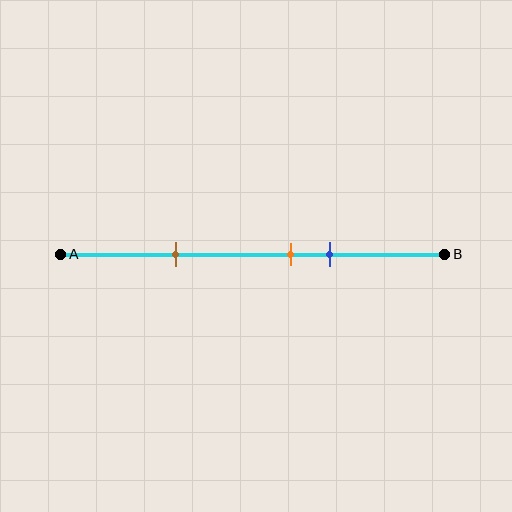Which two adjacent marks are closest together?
The orange and blue marks are the closest adjacent pair.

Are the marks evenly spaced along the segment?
No, the marks are not evenly spaced.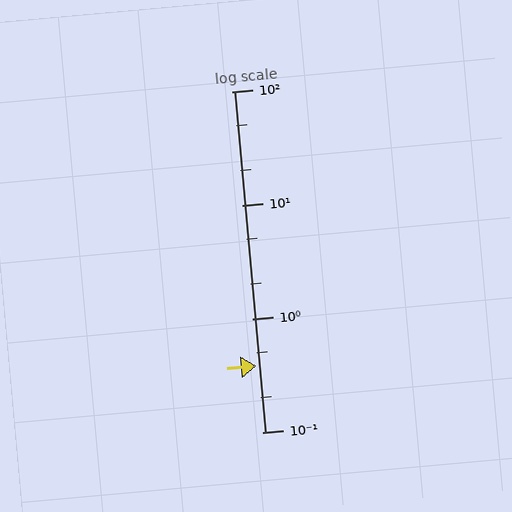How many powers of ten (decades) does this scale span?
The scale spans 3 decades, from 0.1 to 100.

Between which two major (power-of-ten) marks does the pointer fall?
The pointer is between 0.1 and 1.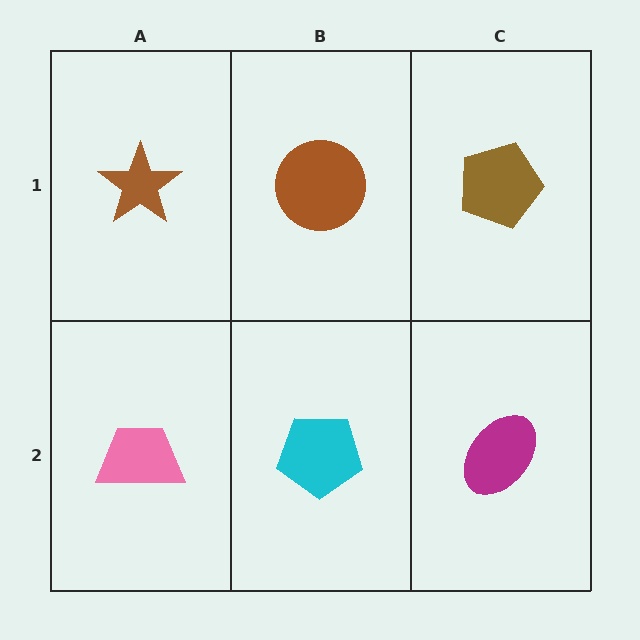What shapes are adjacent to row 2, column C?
A brown pentagon (row 1, column C), a cyan pentagon (row 2, column B).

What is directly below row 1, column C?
A magenta ellipse.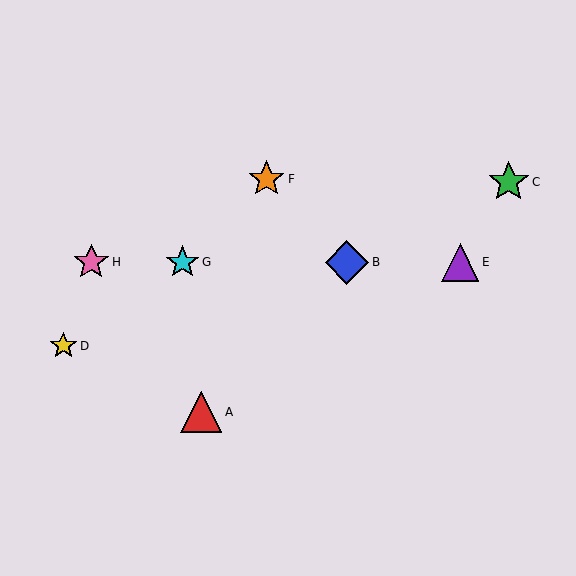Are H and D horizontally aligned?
No, H is at y≈262 and D is at y≈346.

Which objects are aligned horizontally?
Objects B, E, G, H are aligned horizontally.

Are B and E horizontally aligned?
Yes, both are at y≈262.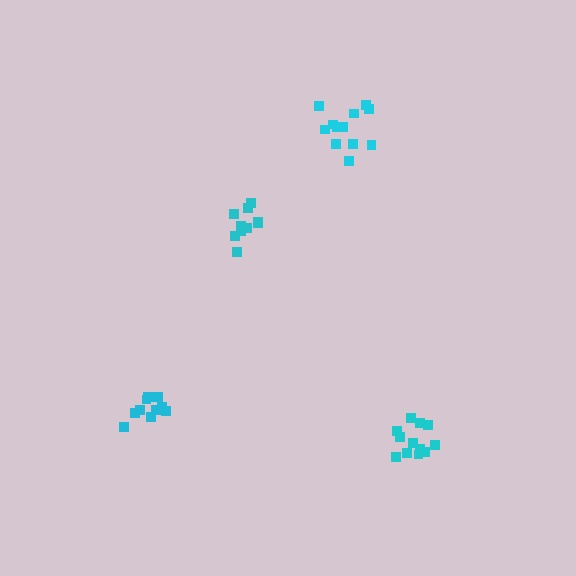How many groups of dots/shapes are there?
There are 4 groups.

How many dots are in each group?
Group 1: 10 dots, Group 2: 12 dots, Group 3: 12 dots, Group 4: 11 dots (45 total).